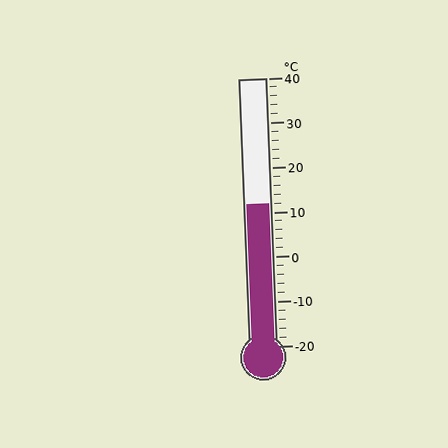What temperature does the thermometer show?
The thermometer shows approximately 12°C.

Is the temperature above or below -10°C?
The temperature is above -10°C.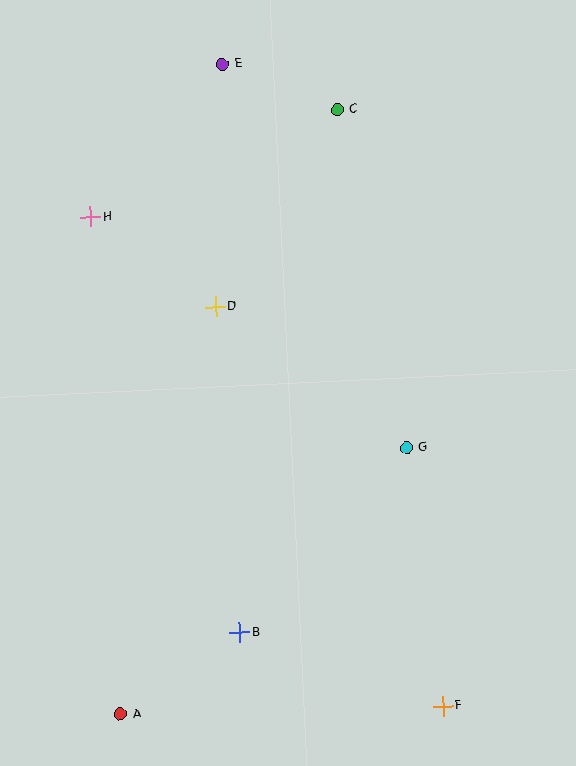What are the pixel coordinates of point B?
Point B is at (240, 632).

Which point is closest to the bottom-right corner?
Point F is closest to the bottom-right corner.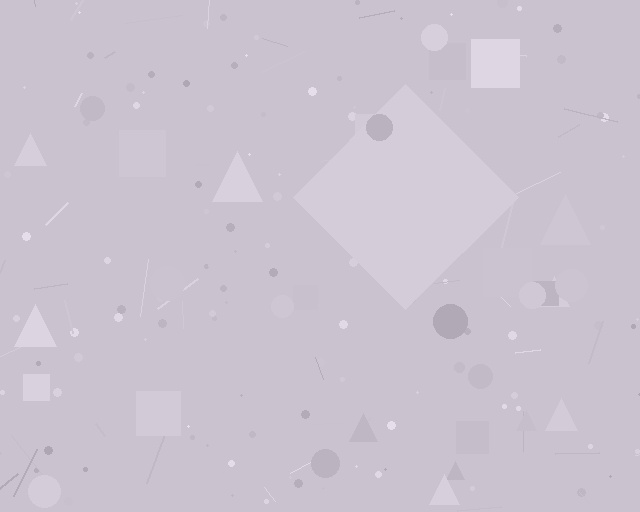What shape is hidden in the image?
A diamond is hidden in the image.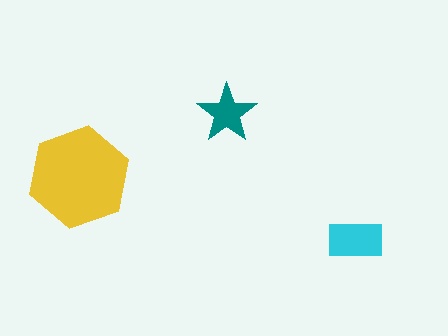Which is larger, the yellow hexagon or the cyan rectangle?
The yellow hexagon.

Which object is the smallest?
The teal star.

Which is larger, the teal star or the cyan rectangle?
The cyan rectangle.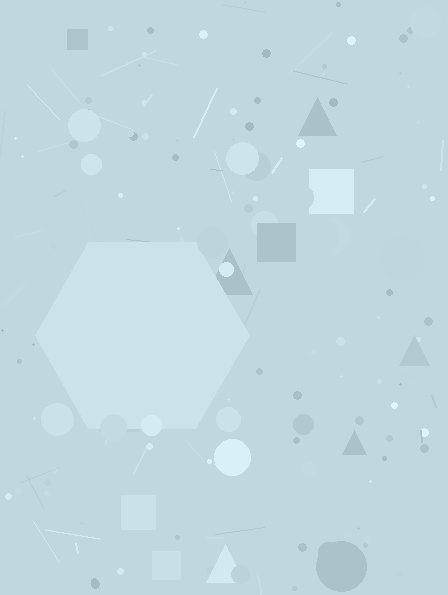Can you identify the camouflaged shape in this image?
The camouflaged shape is a hexagon.